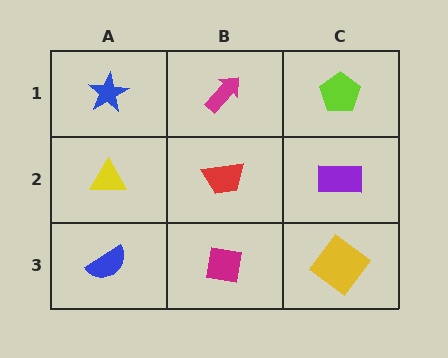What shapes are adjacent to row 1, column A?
A yellow triangle (row 2, column A), a magenta arrow (row 1, column B).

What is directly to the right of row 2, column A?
A red trapezoid.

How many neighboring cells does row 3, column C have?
2.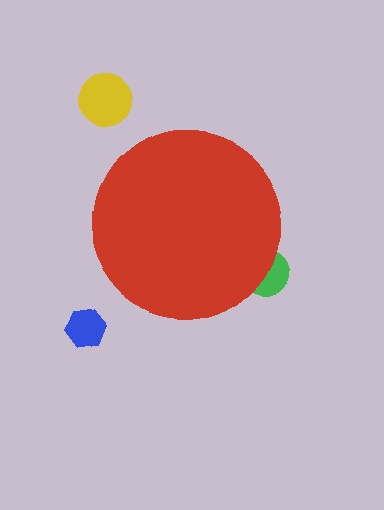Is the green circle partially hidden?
Yes, the green circle is partially hidden behind the red circle.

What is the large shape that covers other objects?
A red circle.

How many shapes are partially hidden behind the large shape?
1 shape is partially hidden.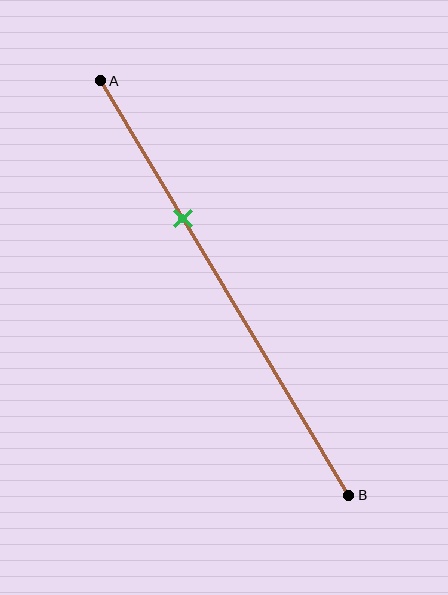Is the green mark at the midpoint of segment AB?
No, the mark is at about 35% from A, not at the 50% midpoint.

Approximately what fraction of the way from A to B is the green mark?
The green mark is approximately 35% of the way from A to B.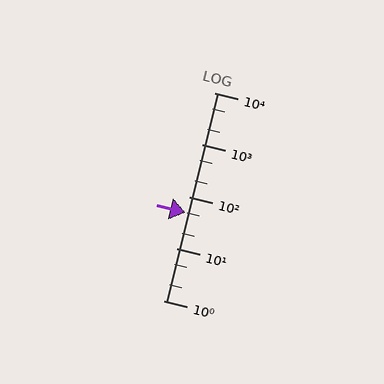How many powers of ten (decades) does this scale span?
The scale spans 4 decades, from 1 to 10000.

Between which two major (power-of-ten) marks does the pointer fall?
The pointer is between 10 and 100.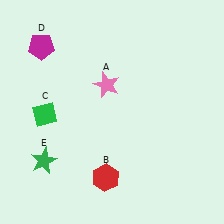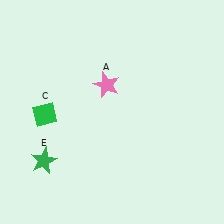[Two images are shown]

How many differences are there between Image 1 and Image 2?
There are 2 differences between the two images.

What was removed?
The red hexagon (B), the magenta pentagon (D) were removed in Image 2.